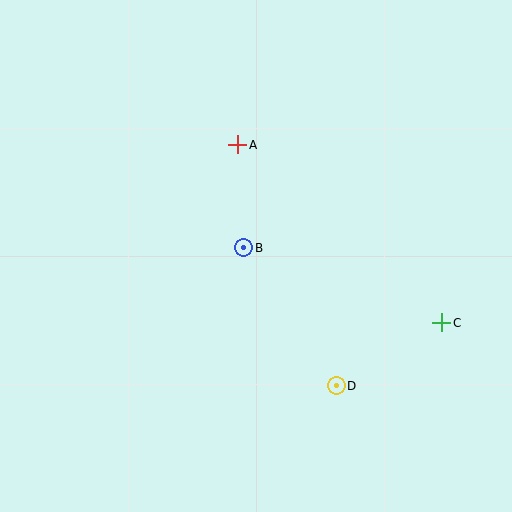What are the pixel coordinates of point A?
Point A is at (238, 145).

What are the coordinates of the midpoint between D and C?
The midpoint between D and C is at (389, 354).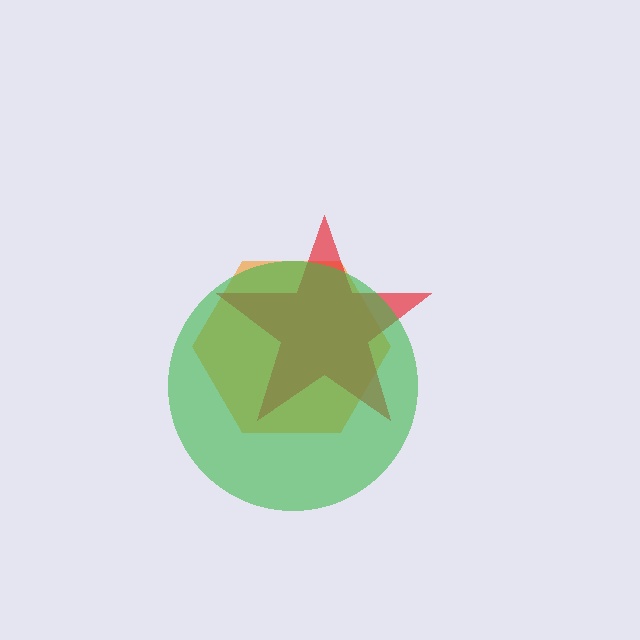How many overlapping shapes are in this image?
There are 3 overlapping shapes in the image.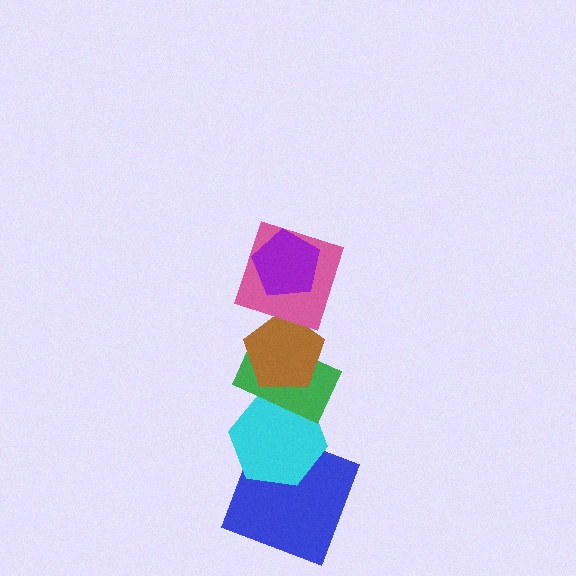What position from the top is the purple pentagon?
The purple pentagon is 1st from the top.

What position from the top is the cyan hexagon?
The cyan hexagon is 5th from the top.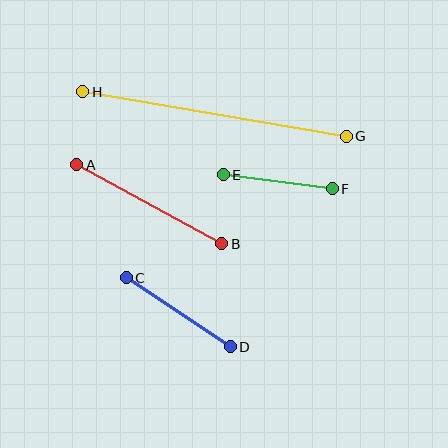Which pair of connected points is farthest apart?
Points G and H are farthest apart.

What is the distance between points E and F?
The distance is approximately 110 pixels.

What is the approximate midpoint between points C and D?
The midpoint is at approximately (178, 312) pixels.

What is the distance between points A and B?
The distance is approximately 165 pixels.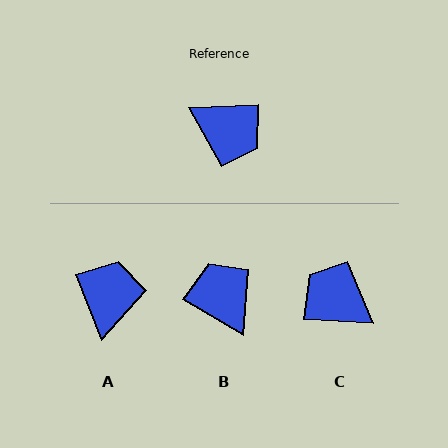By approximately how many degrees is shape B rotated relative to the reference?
Approximately 146 degrees counter-clockwise.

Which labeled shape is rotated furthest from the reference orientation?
C, about 174 degrees away.